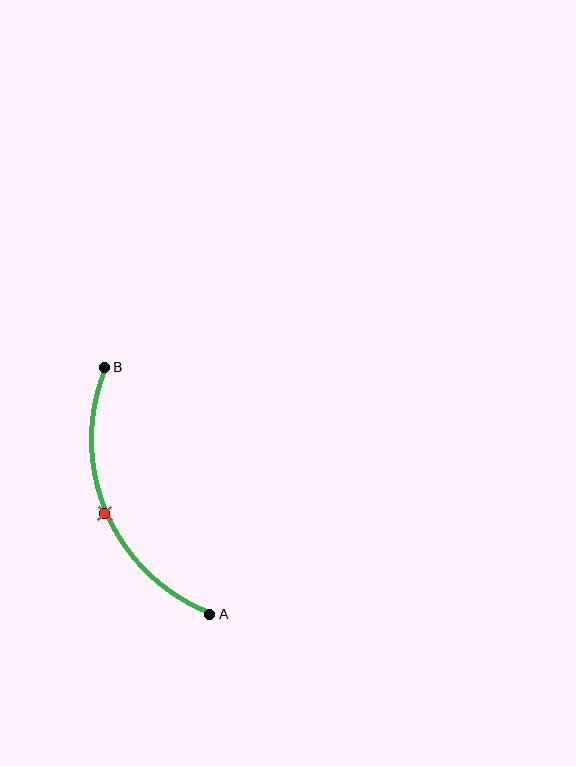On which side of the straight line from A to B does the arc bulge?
The arc bulges to the left of the straight line connecting A and B.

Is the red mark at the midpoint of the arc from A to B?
Yes. The red mark lies on the arc at equal arc-length from both A and B — it is the arc midpoint.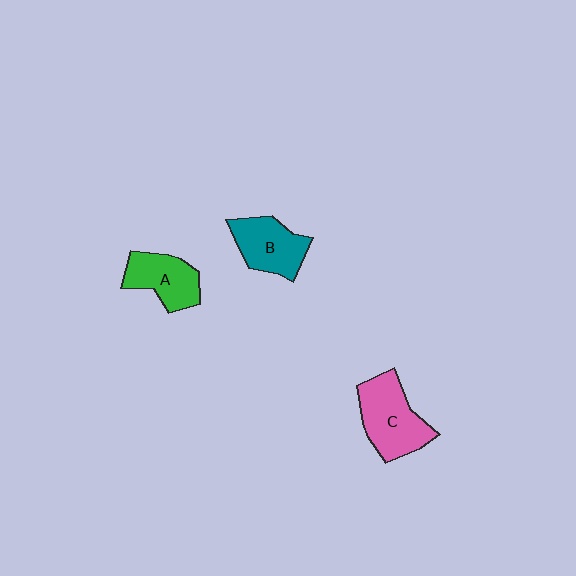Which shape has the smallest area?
Shape A (green).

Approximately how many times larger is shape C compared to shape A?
Approximately 1.3 times.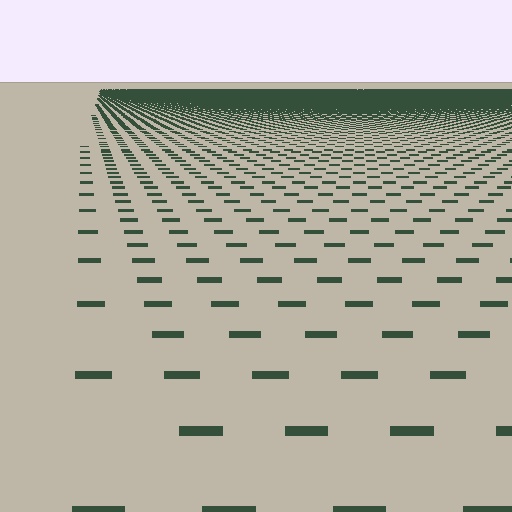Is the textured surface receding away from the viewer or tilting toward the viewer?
The surface is receding away from the viewer. Texture elements get smaller and denser toward the top.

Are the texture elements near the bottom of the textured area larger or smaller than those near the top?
Larger. Near the bottom, elements are closer to the viewer and appear at a bigger on-screen size.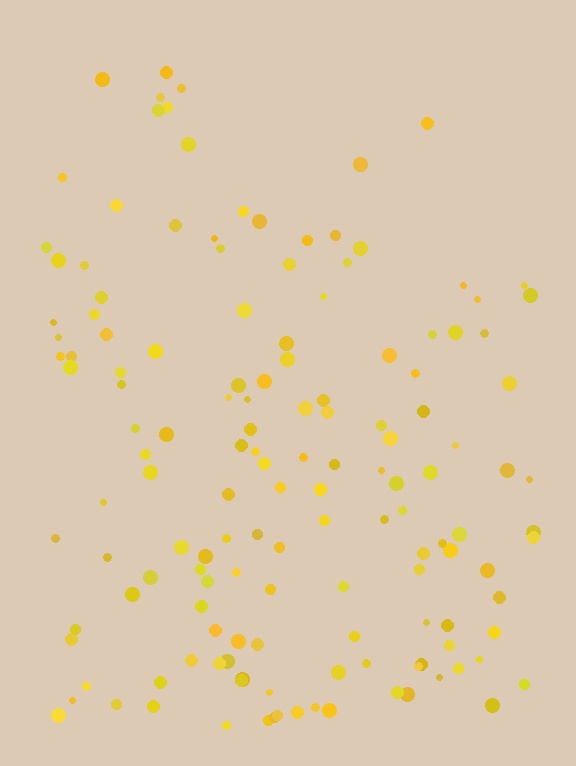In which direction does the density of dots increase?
From top to bottom, with the bottom side densest.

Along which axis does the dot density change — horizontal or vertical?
Vertical.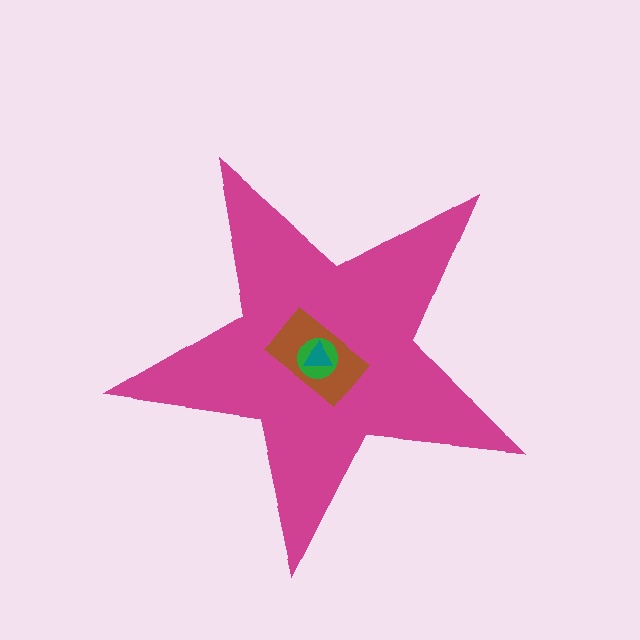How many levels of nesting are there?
4.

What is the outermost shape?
The magenta star.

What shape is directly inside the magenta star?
The brown rectangle.